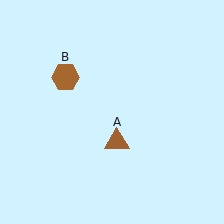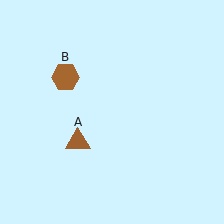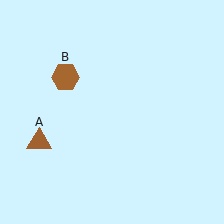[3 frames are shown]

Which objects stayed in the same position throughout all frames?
Brown hexagon (object B) remained stationary.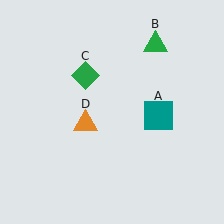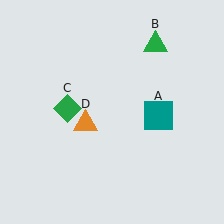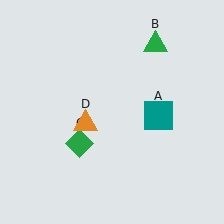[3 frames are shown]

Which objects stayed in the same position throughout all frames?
Teal square (object A) and green triangle (object B) and orange triangle (object D) remained stationary.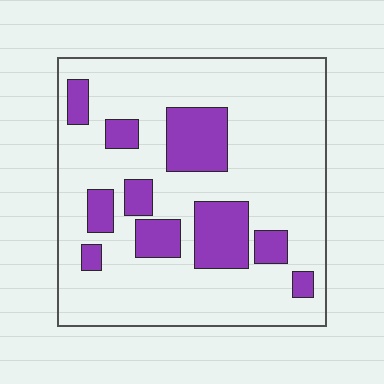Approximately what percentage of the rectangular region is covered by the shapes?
Approximately 20%.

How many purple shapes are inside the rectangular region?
10.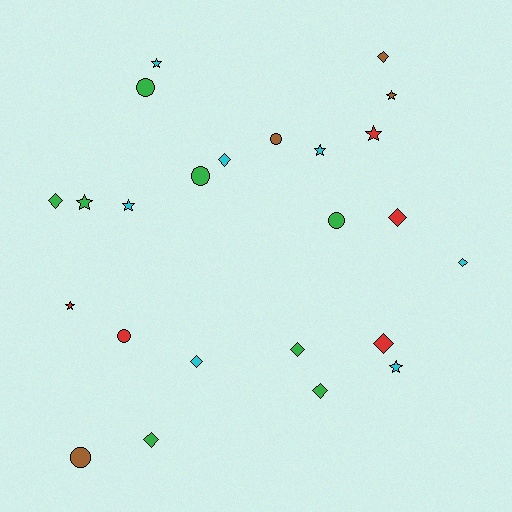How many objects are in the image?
There are 24 objects.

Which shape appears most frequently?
Diamond, with 10 objects.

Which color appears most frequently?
Green, with 8 objects.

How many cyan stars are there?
There are 4 cyan stars.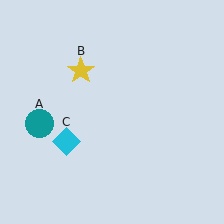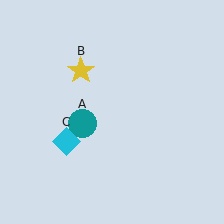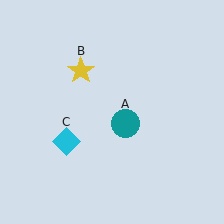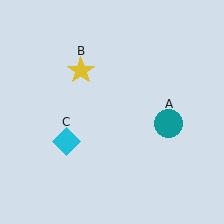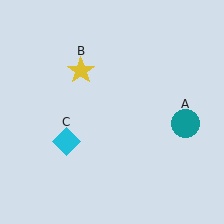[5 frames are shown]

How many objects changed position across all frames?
1 object changed position: teal circle (object A).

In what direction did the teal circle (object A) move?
The teal circle (object A) moved right.